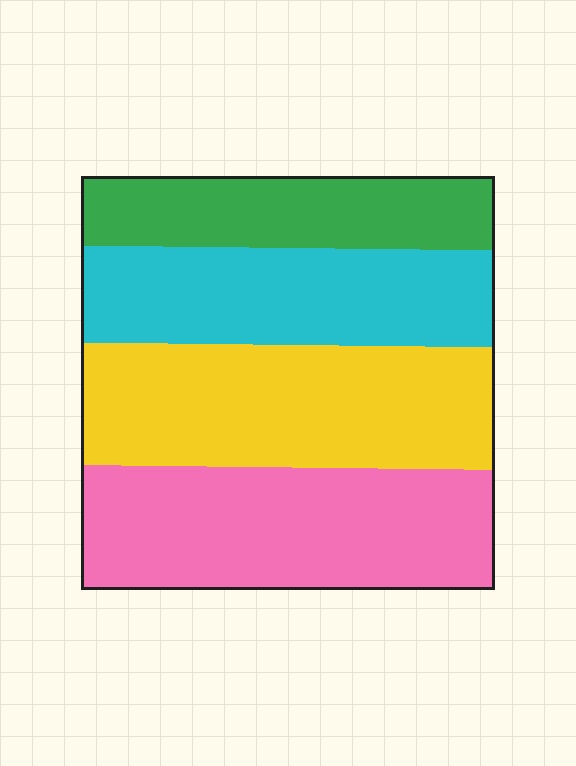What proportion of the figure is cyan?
Cyan covers 23% of the figure.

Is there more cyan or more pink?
Pink.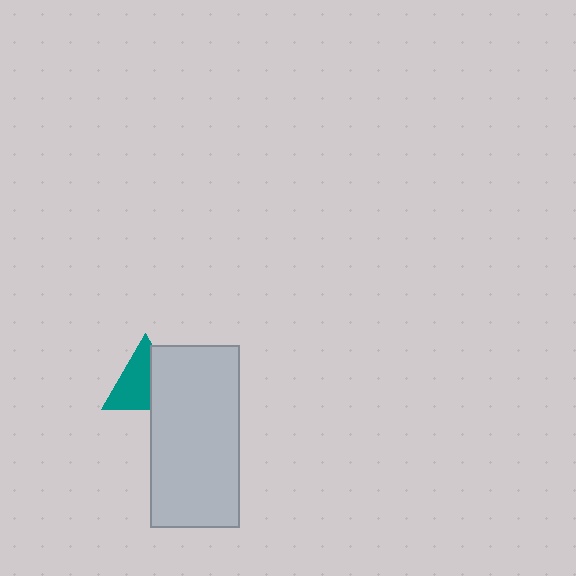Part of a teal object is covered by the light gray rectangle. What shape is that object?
It is a triangle.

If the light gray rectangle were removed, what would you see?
You would see the complete teal triangle.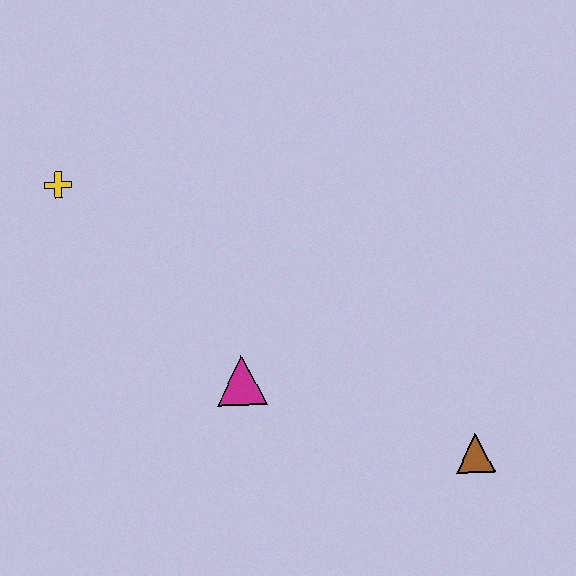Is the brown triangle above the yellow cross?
No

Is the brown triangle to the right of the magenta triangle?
Yes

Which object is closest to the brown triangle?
The magenta triangle is closest to the brown triangle.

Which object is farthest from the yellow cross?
The brown triangle is farthest from the yellow cross.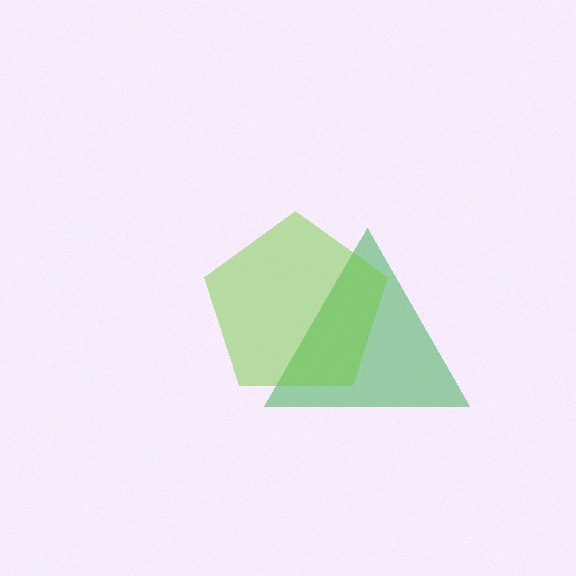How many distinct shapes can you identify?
There are 2 distinct shapes: a green triangle, a lime pentagon.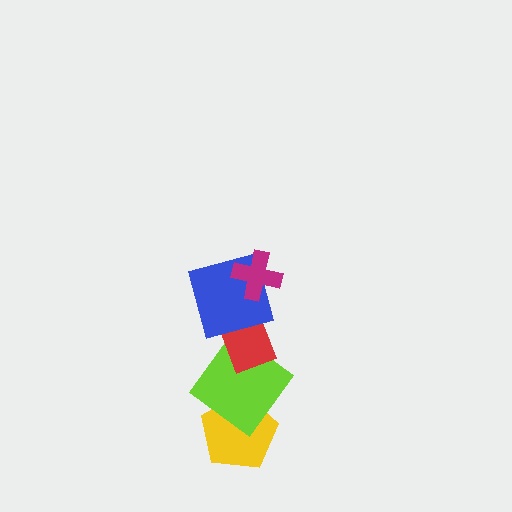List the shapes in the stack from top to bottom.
From top to bottom: the magenta cross, the blue square, the red rectangle, the lime diamond, the yellow pentagon.